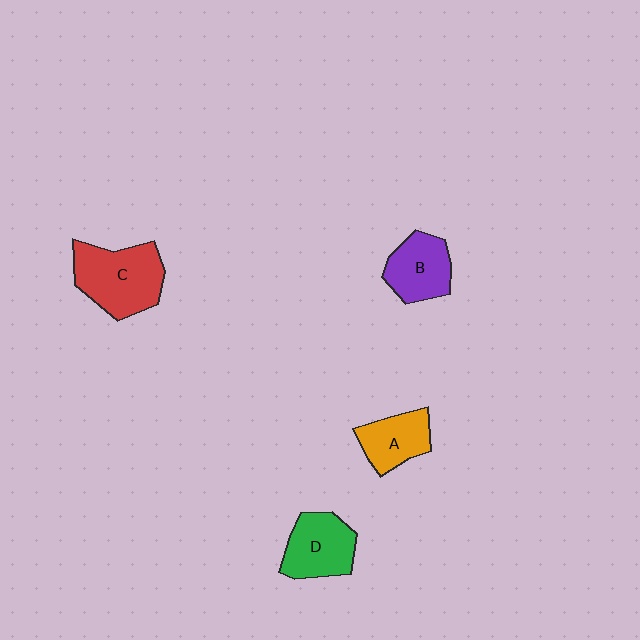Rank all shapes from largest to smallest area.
From largest to smallest: C (red), D (green), B (purple), A (orange).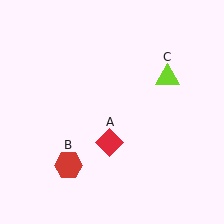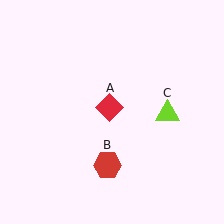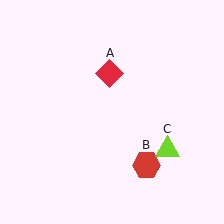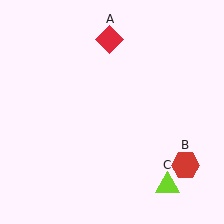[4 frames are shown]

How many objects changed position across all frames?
3 objects changed position: red diamond (object A), red hexagon (object B), lime triangle (object C).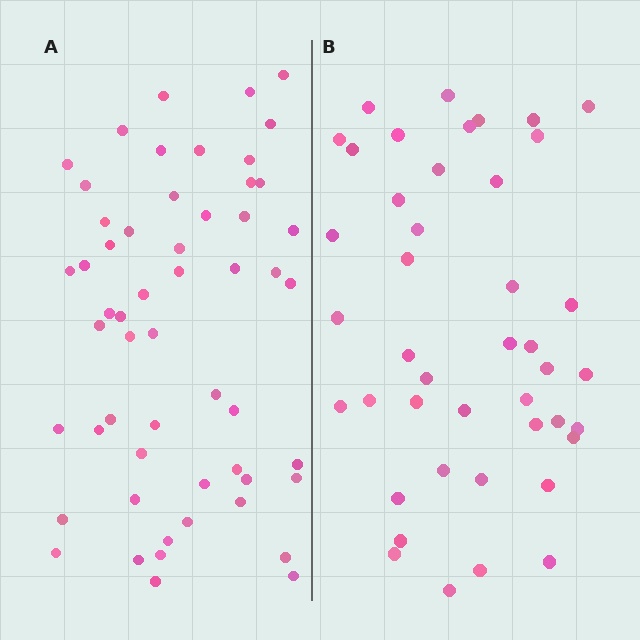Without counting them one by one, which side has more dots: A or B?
Region A (the left region) has more dots.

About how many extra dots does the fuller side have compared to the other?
Region A has roughly 12 or so more dots than region B.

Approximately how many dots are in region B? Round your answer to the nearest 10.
About 40 dots. (The exact count is 43, which rounds to 40.)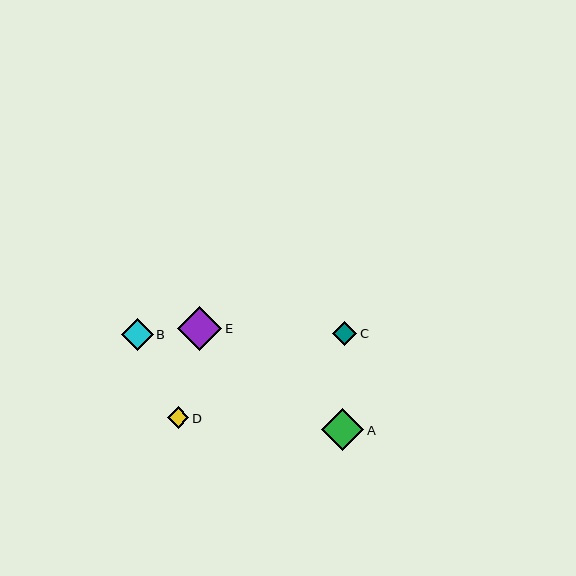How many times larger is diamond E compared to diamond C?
Diamond E is approximately 1.8 times the size of diamond C.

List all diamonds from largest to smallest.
From largest to smallest: E, A, B, C, D.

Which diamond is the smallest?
Diamond D is the smallest with a size of approximately 22 pixels.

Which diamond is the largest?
Diamond E is the largest with a size of approximately 44 pixels.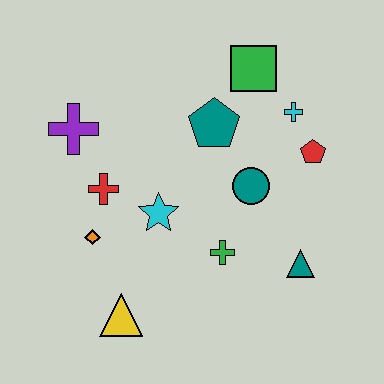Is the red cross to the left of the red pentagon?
Yes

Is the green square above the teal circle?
Yes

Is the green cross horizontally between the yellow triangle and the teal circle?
Yes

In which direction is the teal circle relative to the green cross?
The teal circle is above the green cross.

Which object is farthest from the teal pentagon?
The yellow triangle is farthest from the teal pentagon.